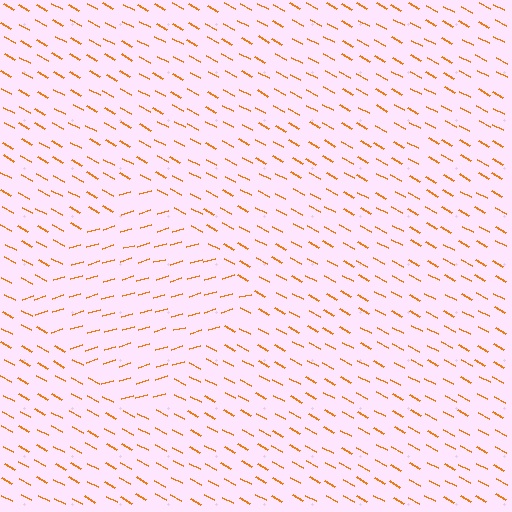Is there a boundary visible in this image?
Yes, there is a texture boundary formed by a change in line orientation.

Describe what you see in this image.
The image is filled with small orange line segments. A diamond region in the image has lines oriented differently from the surrounding lines, creating a visible texture boundary.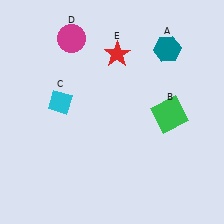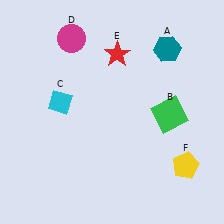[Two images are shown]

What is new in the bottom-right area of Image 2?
A yellow pentagon (F) was added in the bottom-right area of Image 2.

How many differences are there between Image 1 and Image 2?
There is 1 difference between the two images.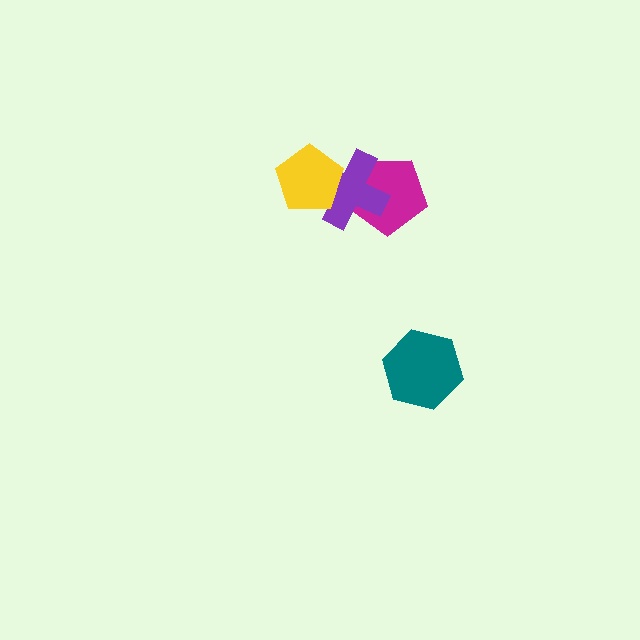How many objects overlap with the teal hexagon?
0 objects overlap with the teal hexagon.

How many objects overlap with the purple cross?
2 objects overlap with the purple cross.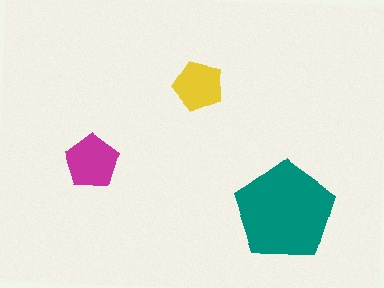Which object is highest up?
The yellow pentagon is topmost.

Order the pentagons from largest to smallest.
the teal one, the magenta one, the yellow one.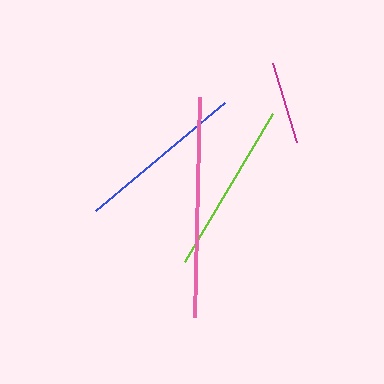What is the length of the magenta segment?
The magenta segment is approximately 83 pixels long.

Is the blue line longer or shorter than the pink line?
The pink line is longer than the blue line.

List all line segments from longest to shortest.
From longest to shortest: pink, lime, blue, magenta.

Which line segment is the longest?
The pink line is the longest at approximately 220 pixels.